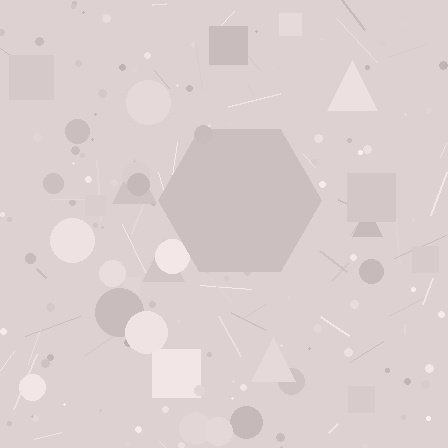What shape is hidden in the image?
A hexagon is hidden in the image.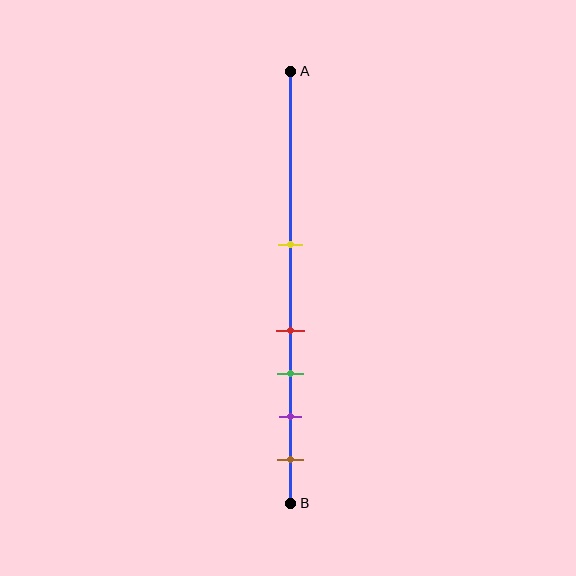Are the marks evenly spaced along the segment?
No, the marks are not evenly spaced.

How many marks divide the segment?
There are 5 marks dividing the segment.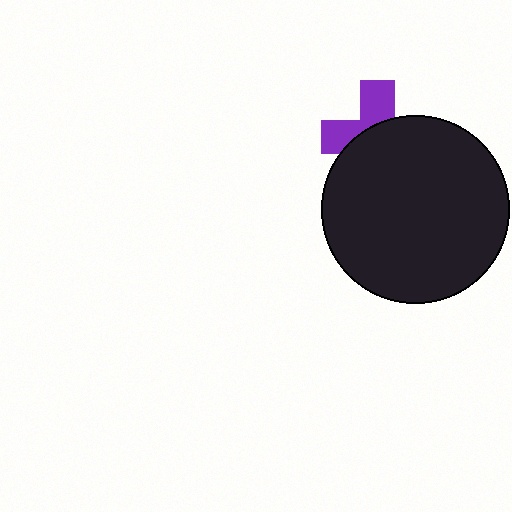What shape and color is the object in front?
The object in front is a black circle.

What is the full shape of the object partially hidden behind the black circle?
The partially hidden object is a purple cross.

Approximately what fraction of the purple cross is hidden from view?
Roughly 60% of the purple cross is hidden behind the black circle.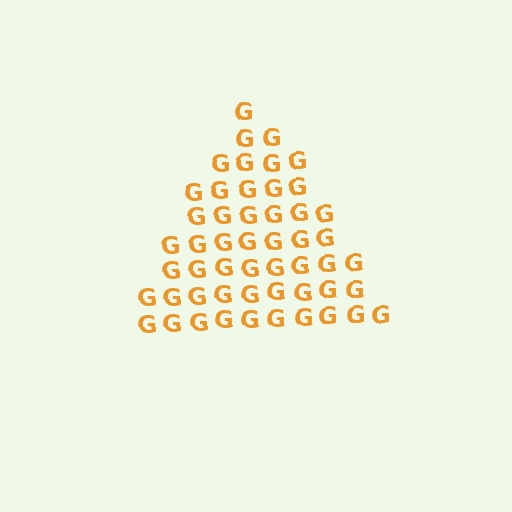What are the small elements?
The small elements are letter G's.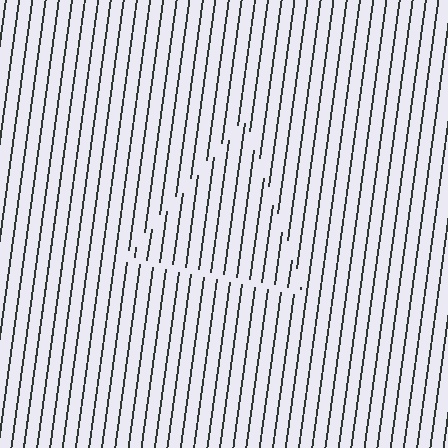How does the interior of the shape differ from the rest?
The interior of the shape contains the same grating, shifted by half a period — the contour is defined by the phase discontinuity where line-ends from the inner and outer gratings abut.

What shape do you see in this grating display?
An illusory triangle. The interior of the shape contains the same grating, shifted by half a period — the contour is defined by the phase discontinuity where line-ends from the inner and outer gratings abut.